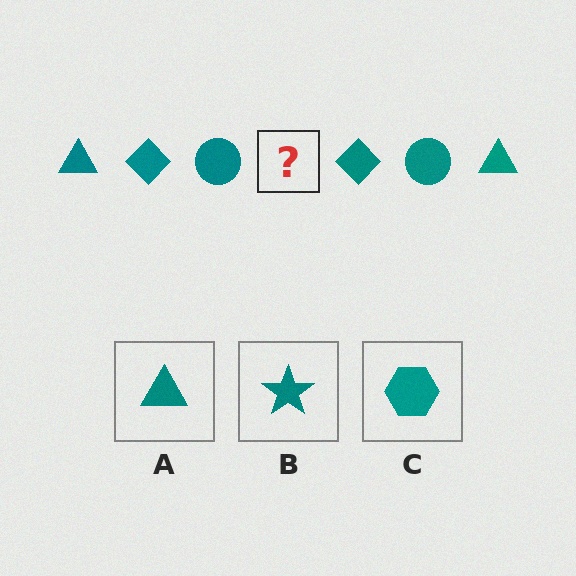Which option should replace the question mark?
Option A.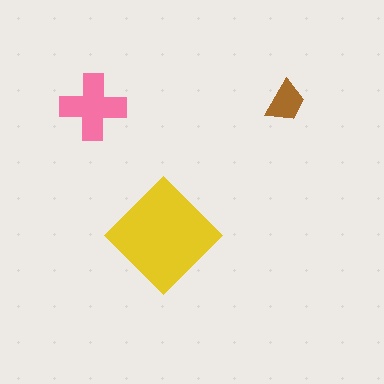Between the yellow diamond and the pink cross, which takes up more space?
The yellow diamond.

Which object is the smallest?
The brown trapezoid.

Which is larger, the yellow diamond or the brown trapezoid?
The yellow diamond.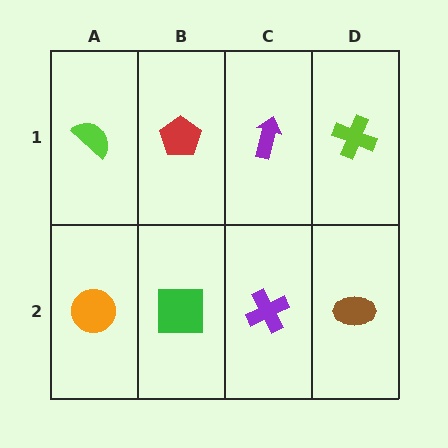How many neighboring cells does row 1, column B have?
3.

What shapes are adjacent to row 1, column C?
A purple cross (row 2, column C), a red pentagon (row 1, column B), a lime cross (row 1, column D).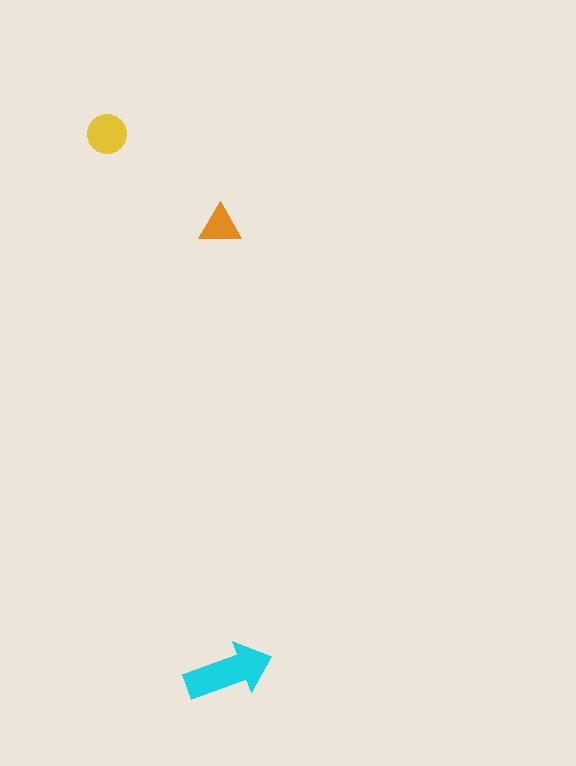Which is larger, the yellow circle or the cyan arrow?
The cyan arrow.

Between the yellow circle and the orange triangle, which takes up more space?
The yellow circle.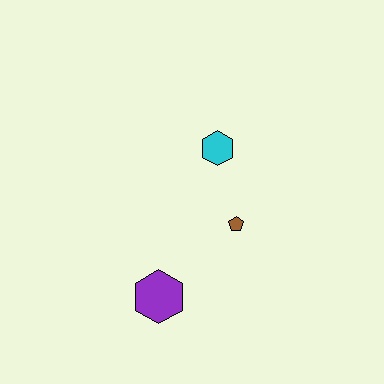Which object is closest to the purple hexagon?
The brown pentagon is closest to the purple hexagon.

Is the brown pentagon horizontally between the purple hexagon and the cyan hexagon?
No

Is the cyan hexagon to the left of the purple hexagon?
No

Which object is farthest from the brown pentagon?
The purple hexagon is farthest from the brown pentagon.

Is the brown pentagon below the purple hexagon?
No